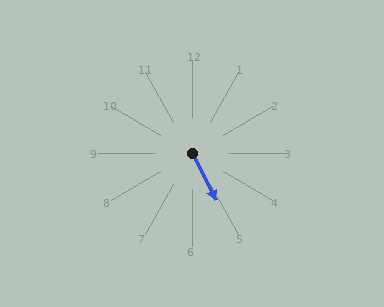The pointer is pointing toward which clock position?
Roughly 5 o'clock.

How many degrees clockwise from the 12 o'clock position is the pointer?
Approximately 153 degrees.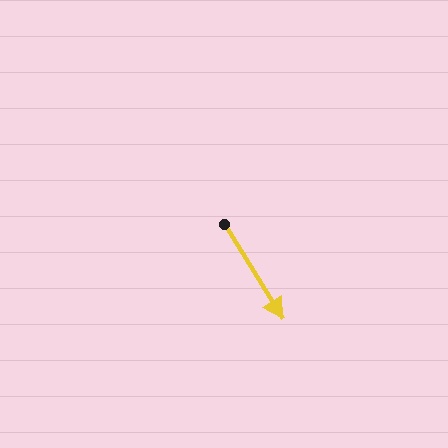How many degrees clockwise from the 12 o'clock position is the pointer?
Approximately 148 degrees.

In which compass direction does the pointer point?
Southeast.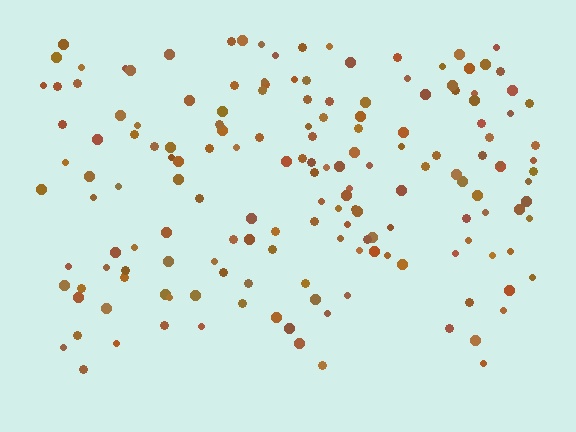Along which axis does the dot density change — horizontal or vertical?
Vertical.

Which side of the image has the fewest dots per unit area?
The bottom.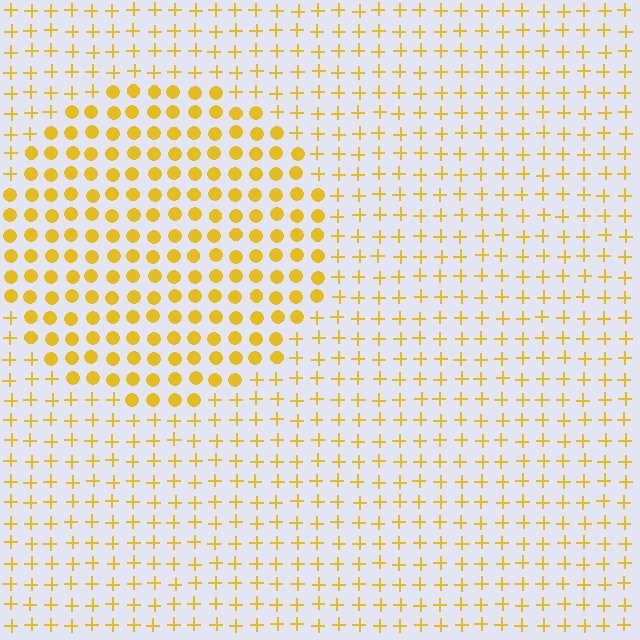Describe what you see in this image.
The image is filled with small yellow elements arranged in a uniform grid. A circle-shaped region contains circles, while the surrounding area contains plus signs. The boundary is defined purely by the change in element shape.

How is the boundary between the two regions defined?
The boundary is defined by a change in element shape: circles inside vs. plus signs outside. All elements share the same color and spacing.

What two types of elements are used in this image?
The image uses circles inside the circle region and plus signs outside it.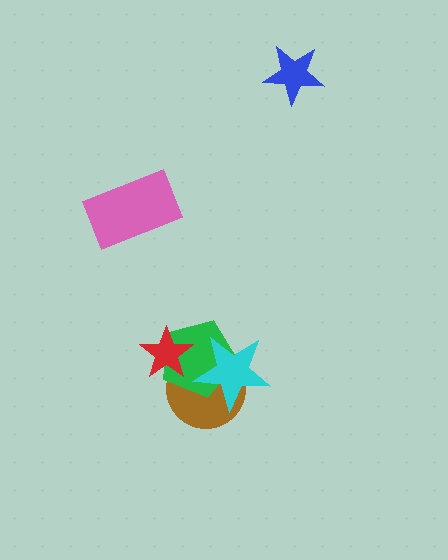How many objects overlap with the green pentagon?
3 objects overlap with the green pentagon.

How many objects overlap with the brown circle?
3 objects overlap with the brown circle.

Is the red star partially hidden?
No, no other shape covers it.